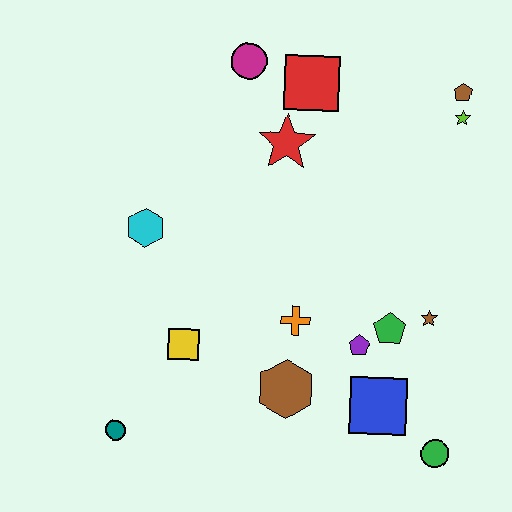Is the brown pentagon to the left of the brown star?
No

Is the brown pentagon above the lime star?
Yes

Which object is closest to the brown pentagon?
The lime star is closest to the brown pentagon.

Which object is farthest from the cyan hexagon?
The green circle is farthest from the cyan hexagon.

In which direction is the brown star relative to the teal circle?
The brown star is to the right of the teal circle.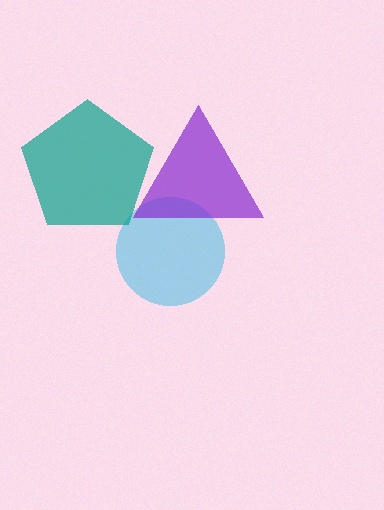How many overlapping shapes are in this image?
There are 3 overlapping shapes in the image.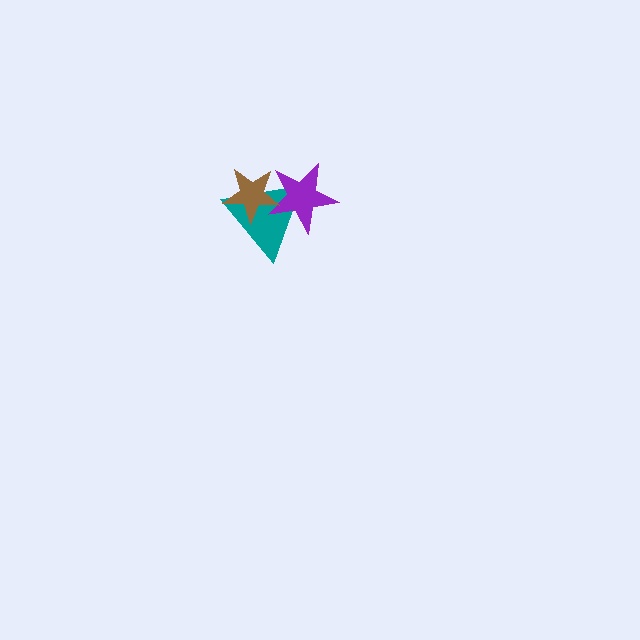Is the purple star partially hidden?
Yes, it is partially covered by another shape.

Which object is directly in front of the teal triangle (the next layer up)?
The purple star is directly in front of the teal triangle.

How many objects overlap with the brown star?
2 objects overlap with the brown star.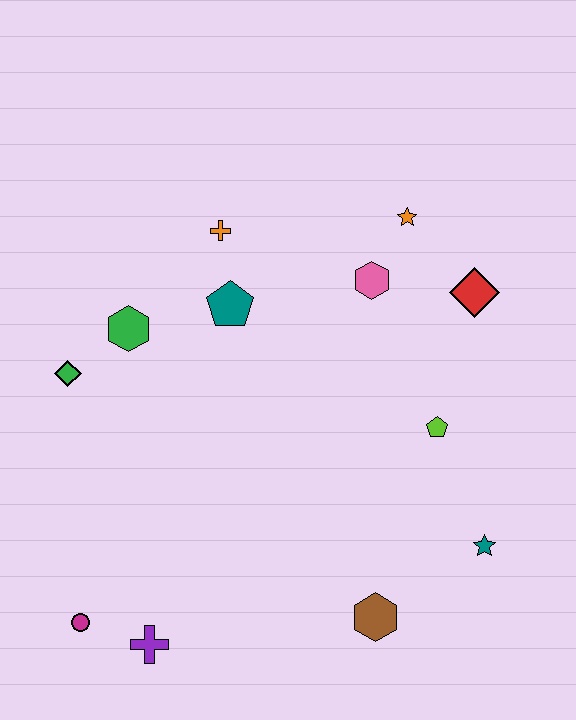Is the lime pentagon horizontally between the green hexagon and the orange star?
No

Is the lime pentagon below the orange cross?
Yes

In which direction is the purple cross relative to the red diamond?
The purple cross is below the red diamond.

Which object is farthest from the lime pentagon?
The magenta circle is farthest from the lime pentagon.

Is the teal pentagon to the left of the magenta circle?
No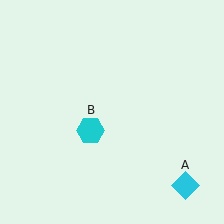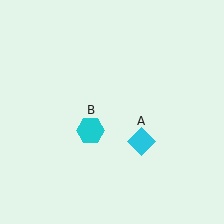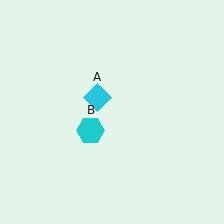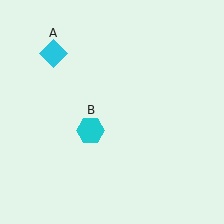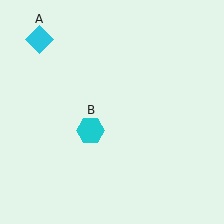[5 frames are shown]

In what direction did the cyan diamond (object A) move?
The cyan diamond (object A) moved up and to the left.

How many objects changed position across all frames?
1 object changed position: cyan diamond (object A).